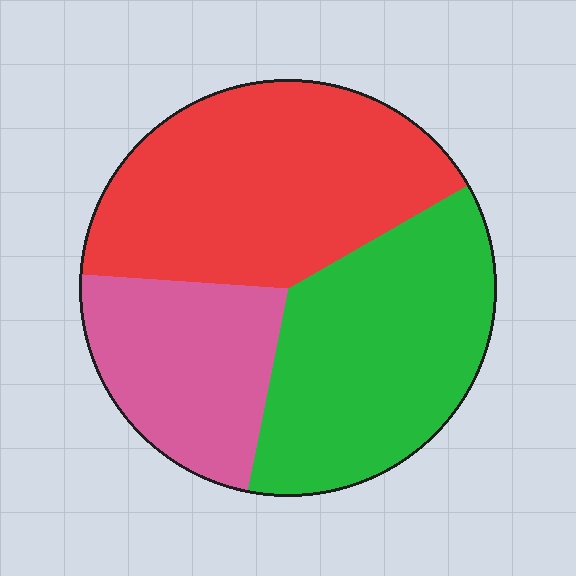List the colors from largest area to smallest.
From largest to smallest: red, green, pink.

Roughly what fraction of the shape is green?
Green takes up about three eighths (3/8) of the shape.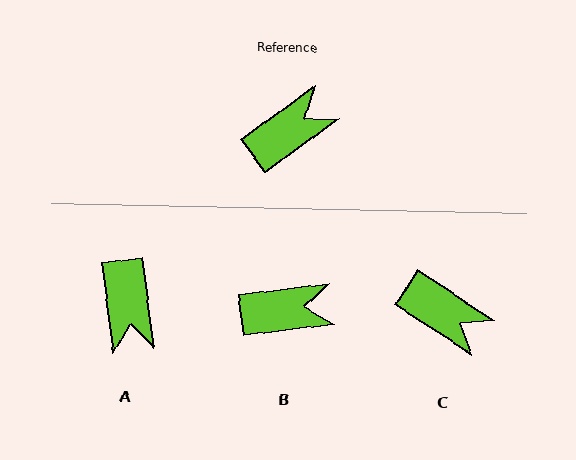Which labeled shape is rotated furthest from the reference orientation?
A, about 119 degrees away.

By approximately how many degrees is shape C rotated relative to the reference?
Approximately 69 degrees clockwise.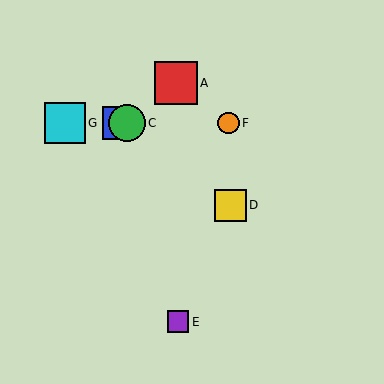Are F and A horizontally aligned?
No, F is at y≈123 and A is at y≈83.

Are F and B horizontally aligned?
Yes, both are at y≈123.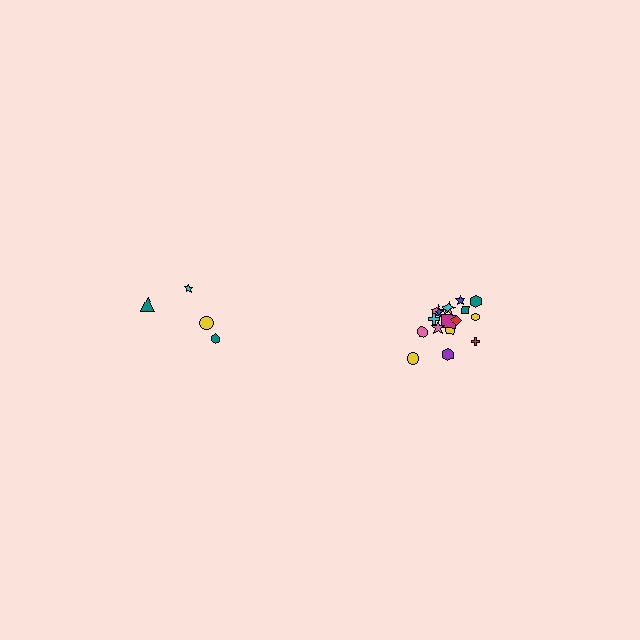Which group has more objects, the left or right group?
The right group.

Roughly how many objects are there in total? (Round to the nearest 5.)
Roughly 20 objects in total.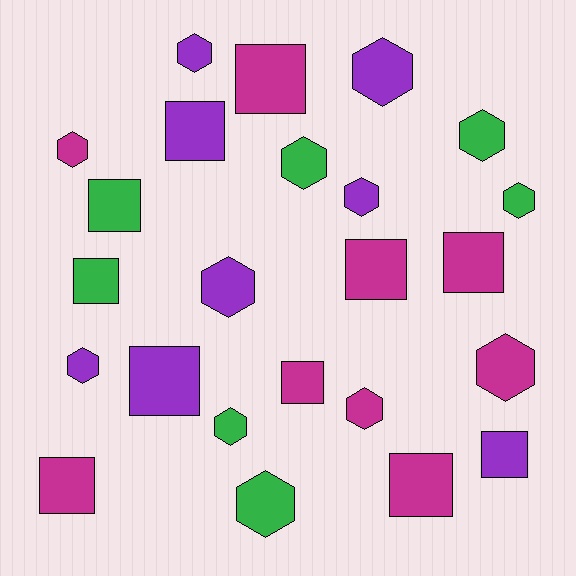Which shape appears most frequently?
Hexagon, with 13 objects.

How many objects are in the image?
There are 24 objects.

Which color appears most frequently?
Magenta, with 9 objects.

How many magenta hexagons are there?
There are 3 magenta hexagons.